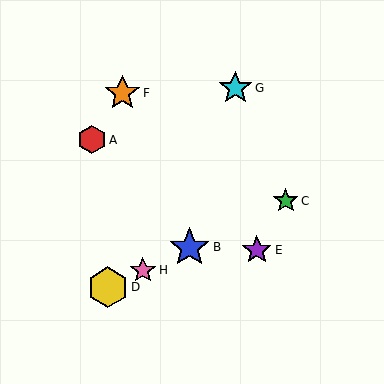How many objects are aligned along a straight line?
4 objects (B, C, D, H) are aligned along a straight line.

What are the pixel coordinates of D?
Object D is at (108, 287).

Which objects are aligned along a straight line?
Objects B, C, D, H are aligned along a straight line.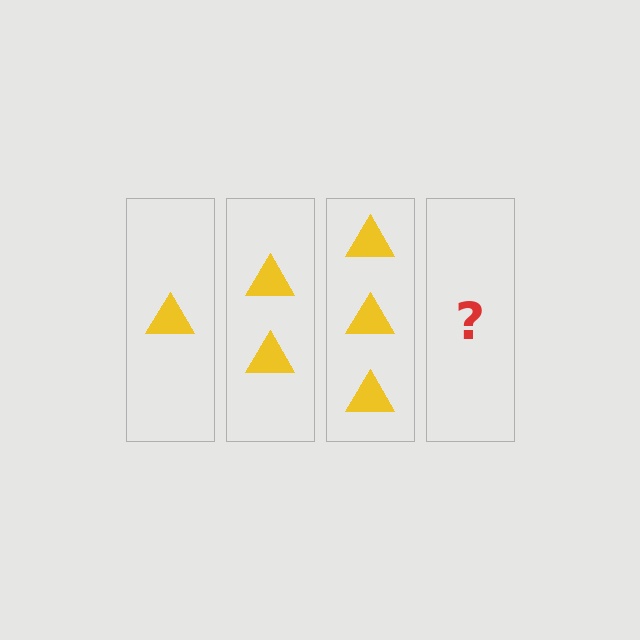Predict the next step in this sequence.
The next step is 4 triangles.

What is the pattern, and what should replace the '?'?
The pattern is that each step adds one more triangle. The '?' should be 4 triangles.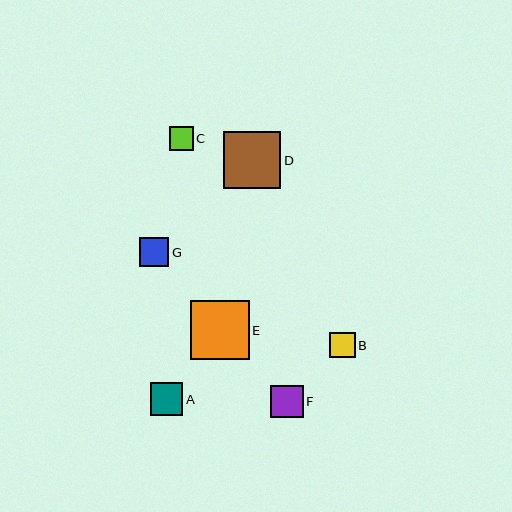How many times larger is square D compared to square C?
Square D is approximately 2.4 times the size of square C.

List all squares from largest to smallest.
From largest to smallest: E, D, F, A, G, B, C.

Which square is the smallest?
Square C is the smallest with a size of approximately 24 pixels.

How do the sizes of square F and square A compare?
Square F and square A are approximately the same size.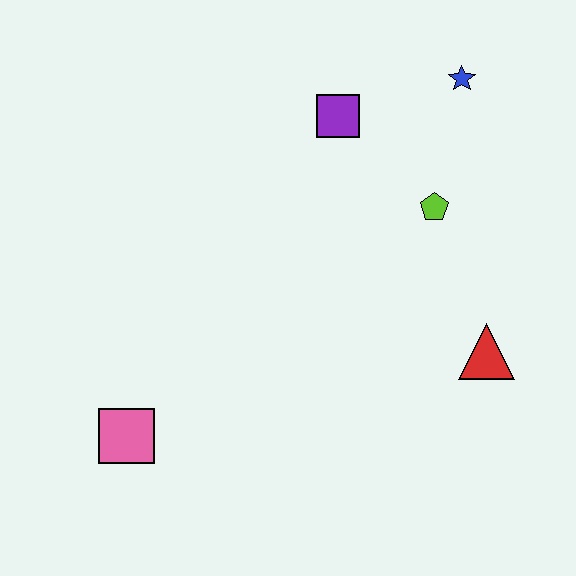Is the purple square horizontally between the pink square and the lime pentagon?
Yes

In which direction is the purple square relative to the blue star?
The purple square is to the left of the blue star.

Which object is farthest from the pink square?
The blue star is farthest from the pink square.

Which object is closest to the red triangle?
The lime pentagon is closest to the red triangle.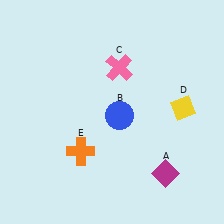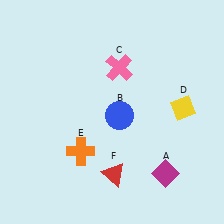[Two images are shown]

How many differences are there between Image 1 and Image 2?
There is 1 difference between the two images.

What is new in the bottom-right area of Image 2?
A red triangle (F) was added in the bottom-right area of Image 2.